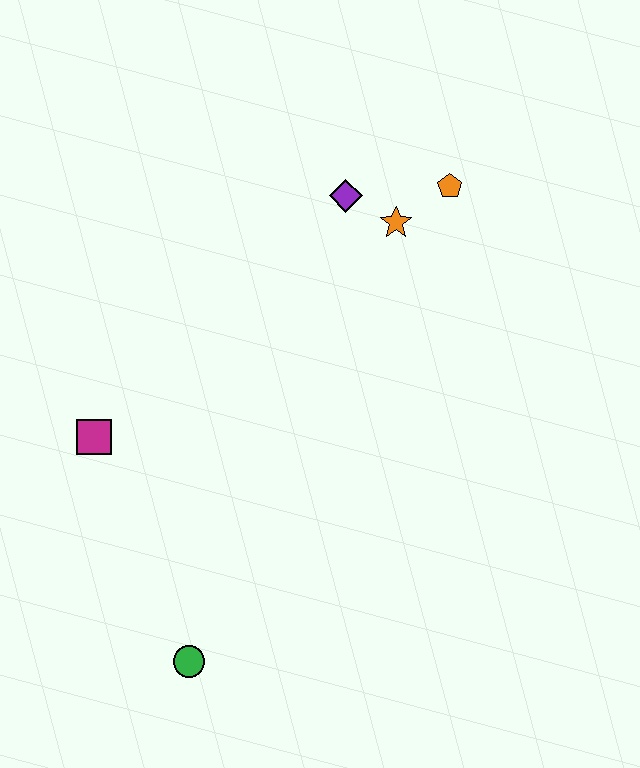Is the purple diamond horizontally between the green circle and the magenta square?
No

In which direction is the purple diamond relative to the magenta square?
The purple diamond is to the right of the magenta square.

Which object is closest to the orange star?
The purple diamond is closest to the orange star.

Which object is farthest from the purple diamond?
The green circle is farthest from the purple diamond.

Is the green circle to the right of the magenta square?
Yes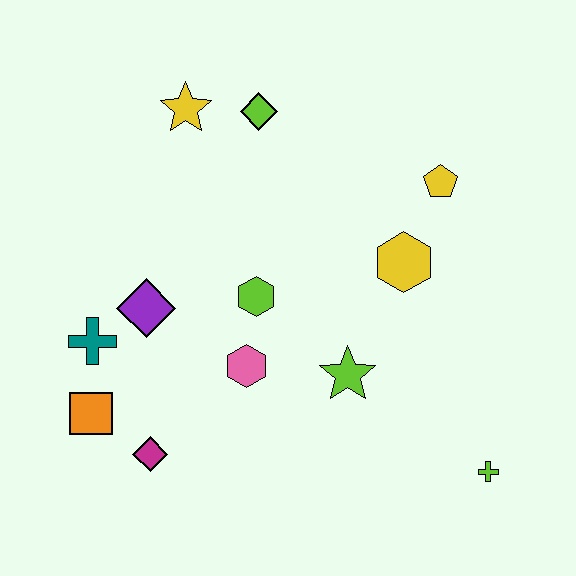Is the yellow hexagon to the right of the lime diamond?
Yes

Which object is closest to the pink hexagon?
The lime hexagon is closest to the pink hexagon.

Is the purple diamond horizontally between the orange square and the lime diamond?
Yes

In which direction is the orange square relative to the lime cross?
The orange square is to the left of the lime cross.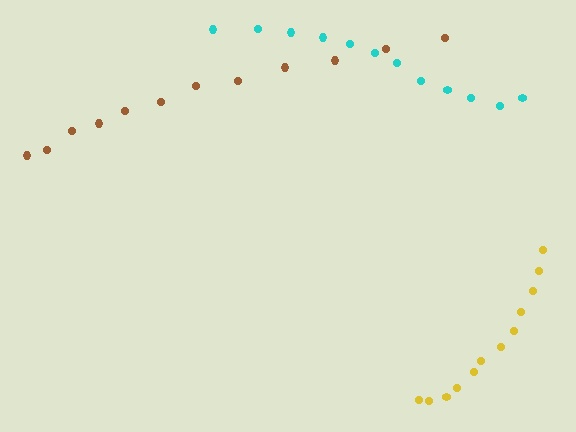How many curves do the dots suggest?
There are 3 distinct paths.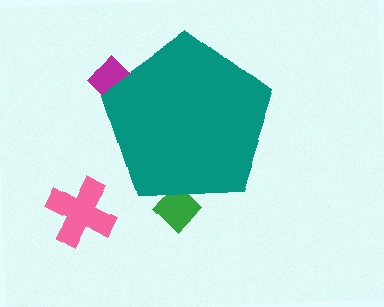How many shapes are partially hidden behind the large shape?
2 shapes are partially hidden.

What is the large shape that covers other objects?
A teal pentagon.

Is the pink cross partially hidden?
No, the pink cross is fully visible.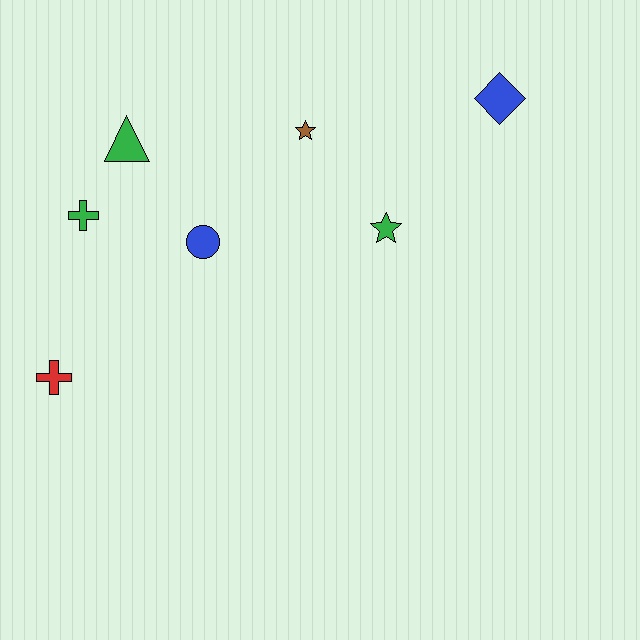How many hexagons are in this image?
There are no hexagons.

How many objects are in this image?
There are 7 objects.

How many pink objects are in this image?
There are no pink objects.